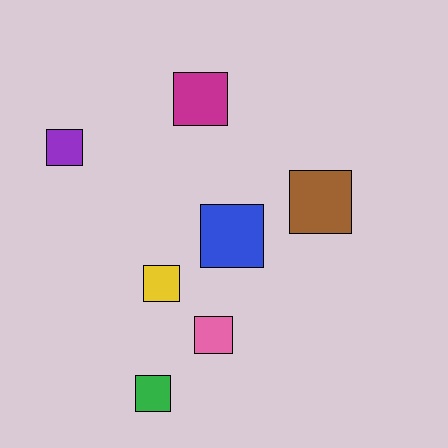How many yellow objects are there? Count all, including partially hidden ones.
There is 1 yellow object.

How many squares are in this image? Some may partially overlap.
There are 7 squares.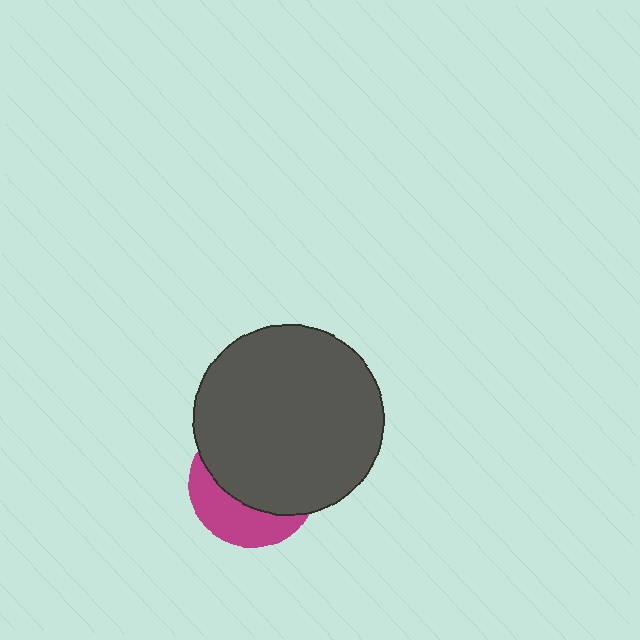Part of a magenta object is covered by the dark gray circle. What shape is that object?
It is a circle.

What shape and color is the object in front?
The object in front is a dark gray circle.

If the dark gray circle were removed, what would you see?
You would see the complete magenta circle.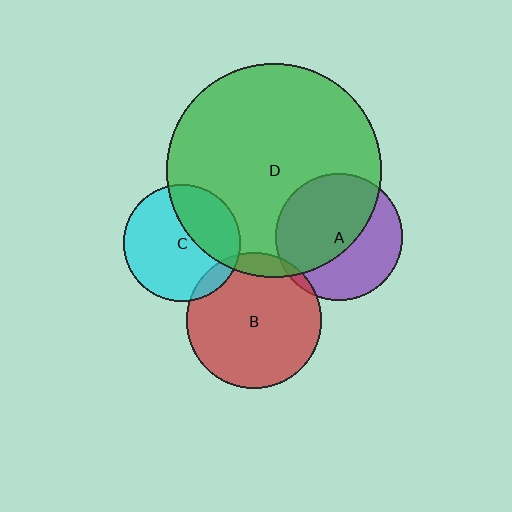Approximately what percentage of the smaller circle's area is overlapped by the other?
Approximately 60%.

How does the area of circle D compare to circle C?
Approximately 3.4 times.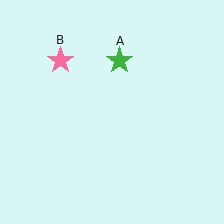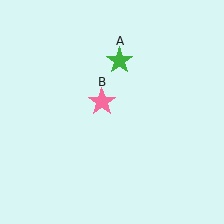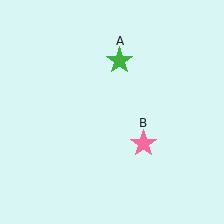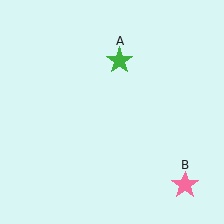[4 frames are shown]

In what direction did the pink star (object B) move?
The pink star (object B) moved down and to the right.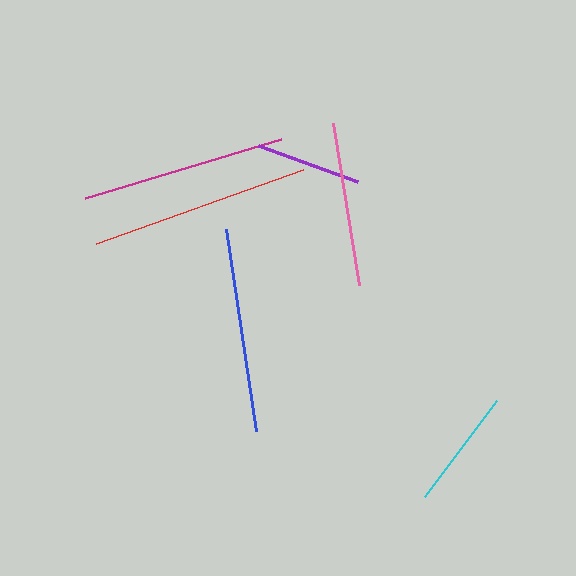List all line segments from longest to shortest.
From longest to shortest: red, magenta, blue, pink, cyan, purple.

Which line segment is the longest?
The red line is the longest at approximately 220 pixels.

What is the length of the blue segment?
The blue segment is approximately 204 pixels long.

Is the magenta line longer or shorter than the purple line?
The magenta line is longer than the purple line.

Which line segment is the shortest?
The purple line is the shortest at approximately 105 pixels.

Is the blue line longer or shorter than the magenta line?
The magenta line is longer than the blue line.